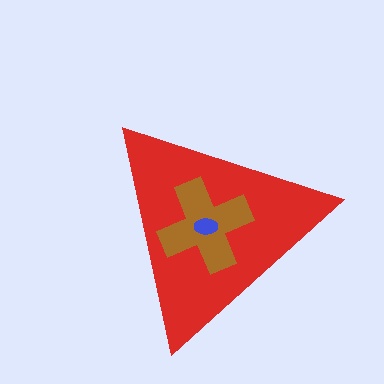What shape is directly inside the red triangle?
The brown cross.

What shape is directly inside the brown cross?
The blue ellipse.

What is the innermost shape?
The blue ellipse.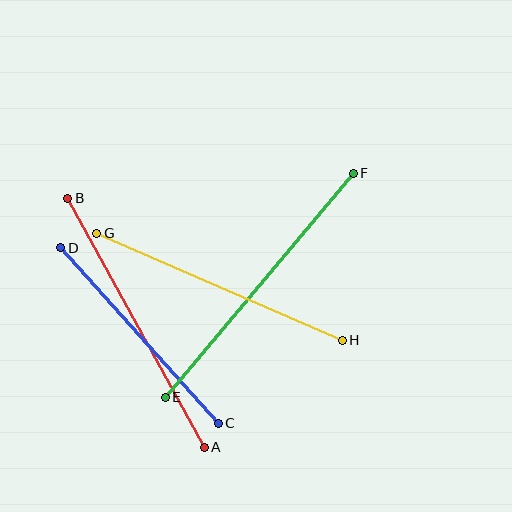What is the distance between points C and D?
The distance is approximately 236 pixels.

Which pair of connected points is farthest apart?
Points E and F are farthest apart.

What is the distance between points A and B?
The distance is approximately 284 pixels.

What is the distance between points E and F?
The distance is approximately 292 pixels.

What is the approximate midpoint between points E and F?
The midpoint is at approximately (259, 285) pixels.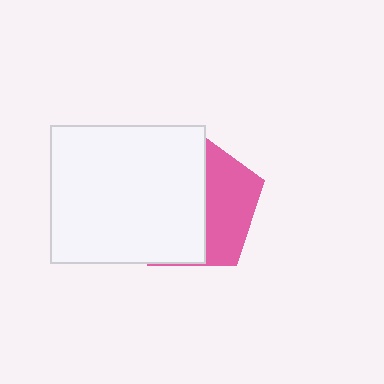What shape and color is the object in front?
The object in front is a white rectangle.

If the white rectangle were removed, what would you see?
You would see the complete pink pentagon.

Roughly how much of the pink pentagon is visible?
A small part of it is visible (roughly 38%).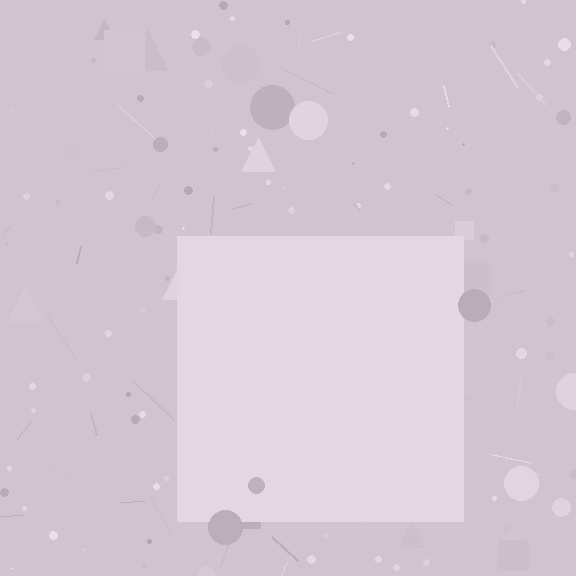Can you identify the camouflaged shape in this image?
The camouflaged shape is a square.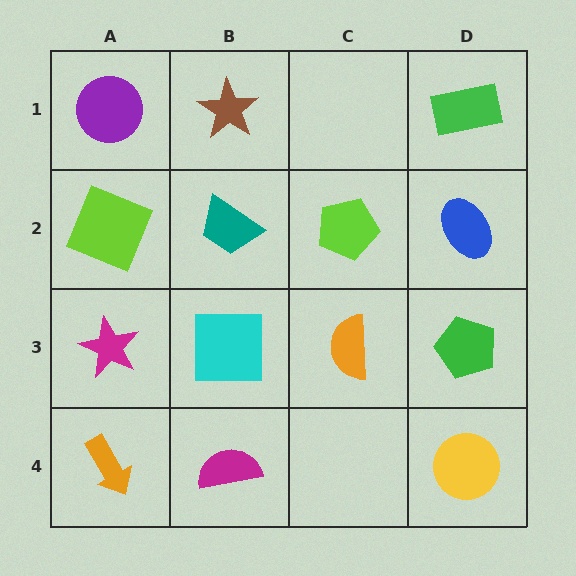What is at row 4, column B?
A magenta semicircle.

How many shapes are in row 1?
3 shapes.